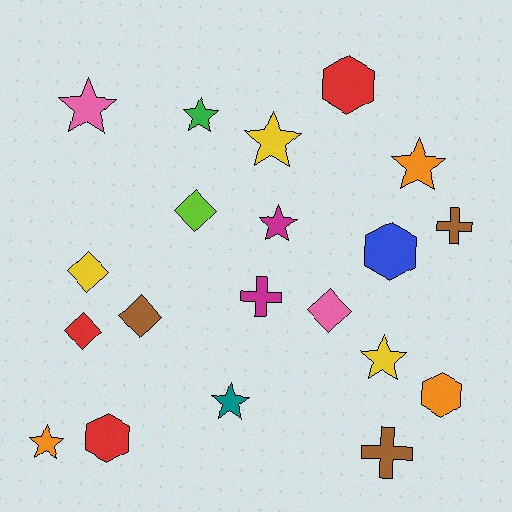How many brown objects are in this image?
There are 3 brown objects.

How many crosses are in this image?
There are 3 crosses.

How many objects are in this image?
There are 20 objects.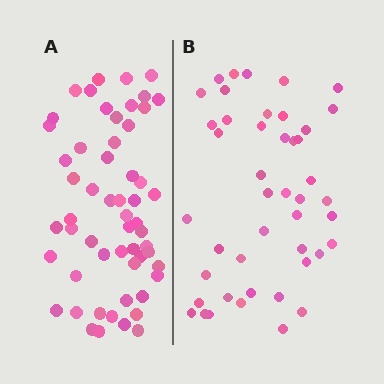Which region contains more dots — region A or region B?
Region A (the left region) has more dots.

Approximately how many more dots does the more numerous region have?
Region A has roughly 12 or so more dots than region B.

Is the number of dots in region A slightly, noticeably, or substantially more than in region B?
Region A has only slightly more — the two regions are fairly close. The ratio is roughly 1.2 to 1.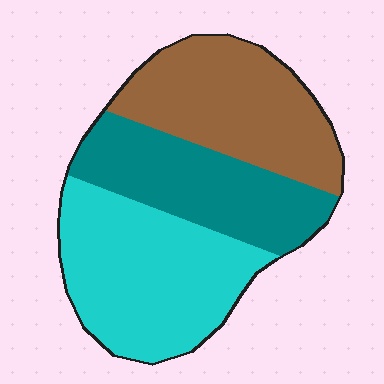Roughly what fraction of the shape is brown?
Brown takes up about one third (1/3) of the shape.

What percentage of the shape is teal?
Teal takes up about one quarter (1/4) of the shape.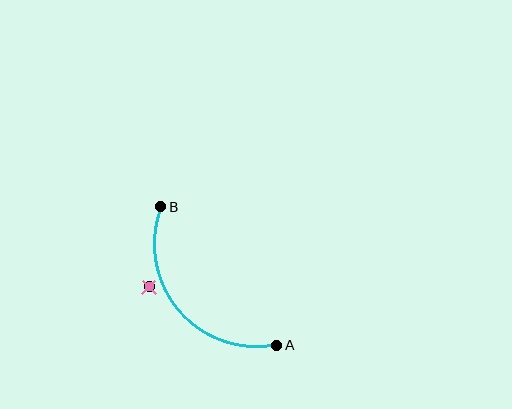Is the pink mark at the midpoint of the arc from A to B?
No — the pink mark does not lie on the arc at all. It sits slightly outside the curve.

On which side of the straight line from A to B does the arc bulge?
The arc bulges below and to the left of the straight line connecting A and B.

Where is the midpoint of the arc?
The arc midpoint is the point on the curve farthest from the straight line joining A and B. It sits below and to the left of that line.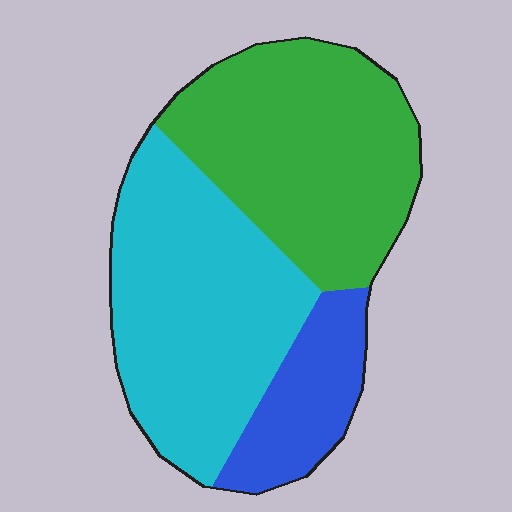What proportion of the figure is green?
Green covers around 40% of the figure.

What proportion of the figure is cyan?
Cyan takes up between a quarter and a half of the figure.